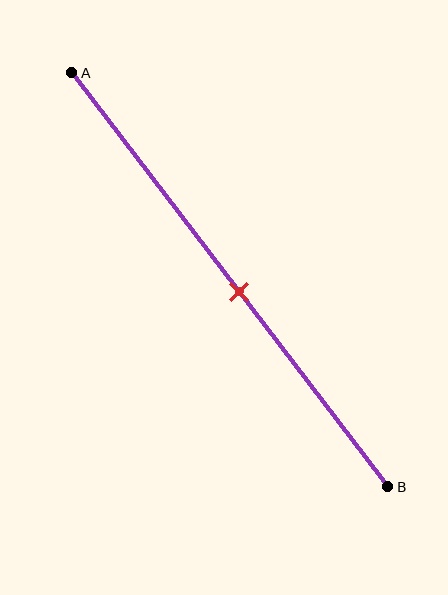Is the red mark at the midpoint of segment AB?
Yes, the mark is approximately at the midpoint.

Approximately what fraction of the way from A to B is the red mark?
The red mark is approximately 55% of the way from A to B.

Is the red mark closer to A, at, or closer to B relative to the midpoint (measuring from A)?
The red mark is approximately at the midpoint of segment AB.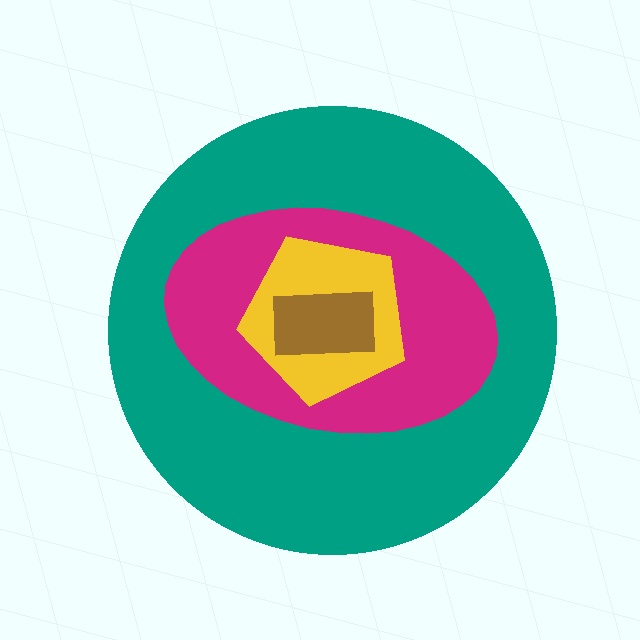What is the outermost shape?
The teal circle.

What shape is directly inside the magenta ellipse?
The yellow pentagon.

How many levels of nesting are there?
4.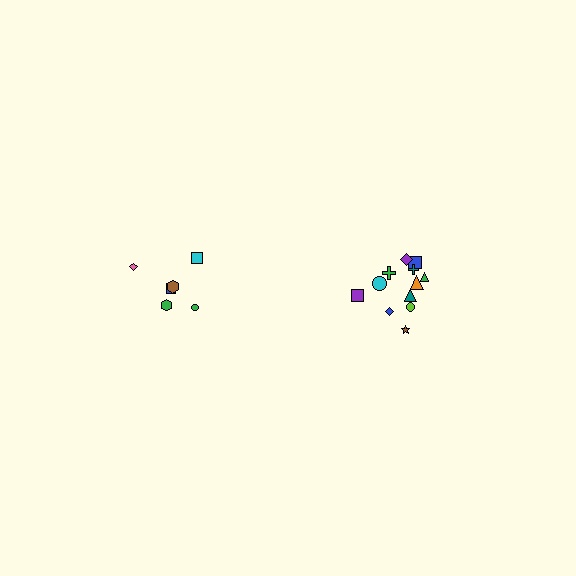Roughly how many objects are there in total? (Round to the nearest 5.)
Roughly 20 objects in total.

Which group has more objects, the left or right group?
The right group.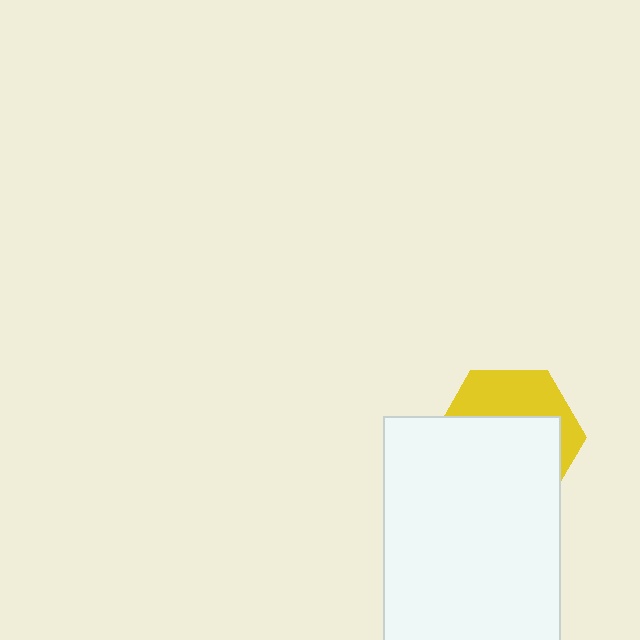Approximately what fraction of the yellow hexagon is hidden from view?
Roughly 63% of the yellow hexagon is hidden behind the white rectangle.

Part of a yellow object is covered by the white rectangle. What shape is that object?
It is a hexagon.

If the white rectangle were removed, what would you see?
You would see the complete yellow hexagon.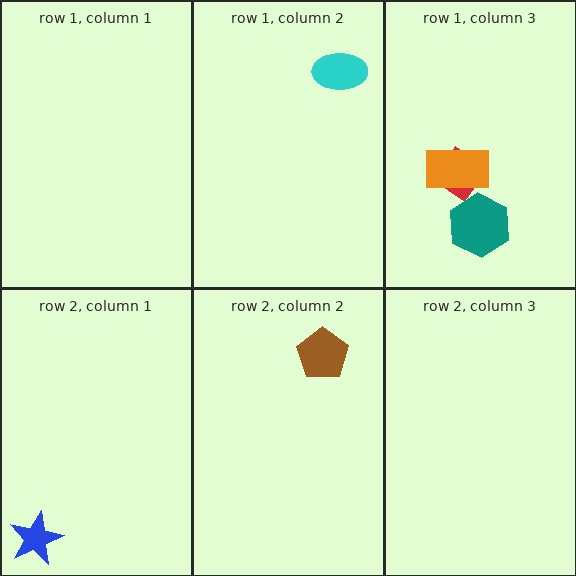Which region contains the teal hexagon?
The row 1, column 3 region.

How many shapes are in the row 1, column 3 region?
3.